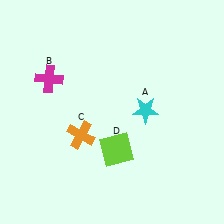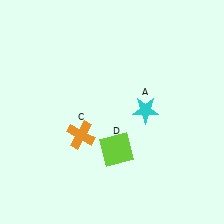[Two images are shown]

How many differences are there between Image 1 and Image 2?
There is 1 difference between the two images.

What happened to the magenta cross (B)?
The magenta cross (B) was removed in Image 2. It was in the top-left area of Image 1.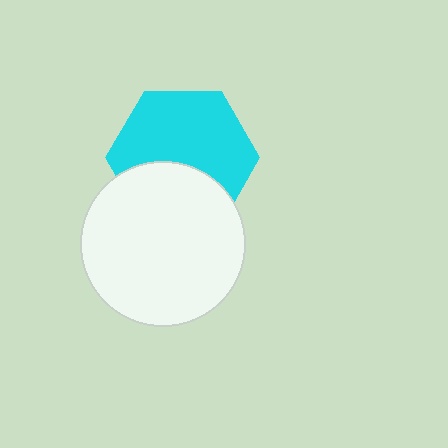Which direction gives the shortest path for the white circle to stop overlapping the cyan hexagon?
Moving down gives the shortest separation.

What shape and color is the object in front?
The object in front is a white circle.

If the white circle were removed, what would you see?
You would see the complete cyan hexagon.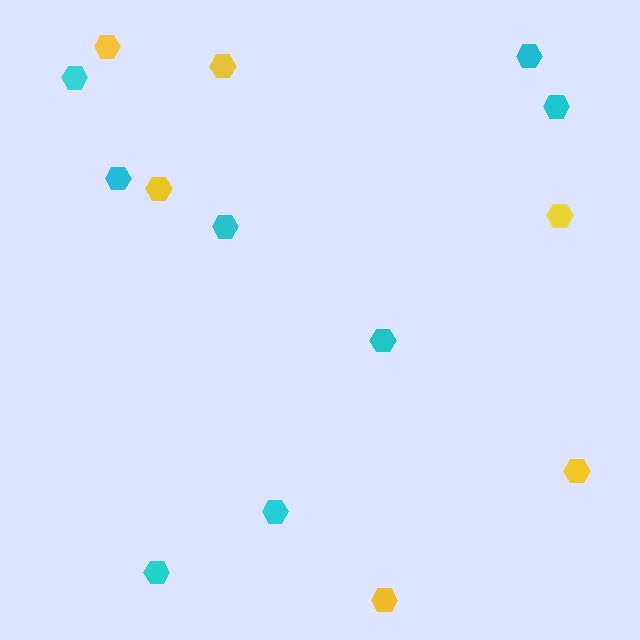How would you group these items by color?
There are 2 groups: one group of yellow hexagons (6) and one group of cyan hexagons (8).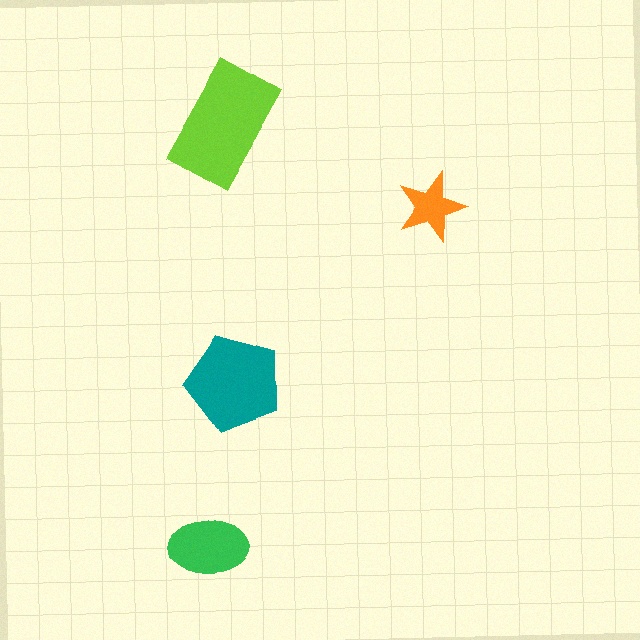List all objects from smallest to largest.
The orange star, the green ellipse, the teal pentagon, the lime rectangle.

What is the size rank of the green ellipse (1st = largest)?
3rd.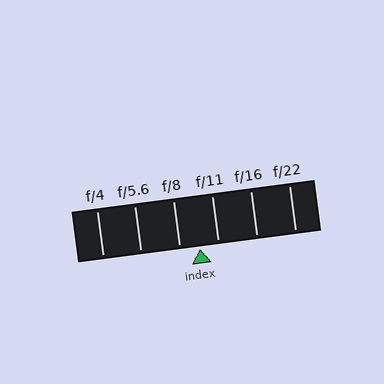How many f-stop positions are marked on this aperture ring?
There are 6 f-stop positions marked.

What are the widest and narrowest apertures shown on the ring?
The widest aperture shown is f/4 and the narrowest is f/22.